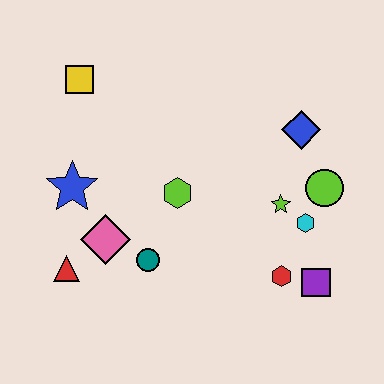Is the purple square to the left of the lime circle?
Yes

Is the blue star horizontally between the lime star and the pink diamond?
No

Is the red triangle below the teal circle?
Yes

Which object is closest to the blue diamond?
The lime circle is closest to the blue diamond.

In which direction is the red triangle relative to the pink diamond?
The red triangle is to the left of the pink diamond.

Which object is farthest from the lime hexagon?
The purple square is farthest from the lime hexagon.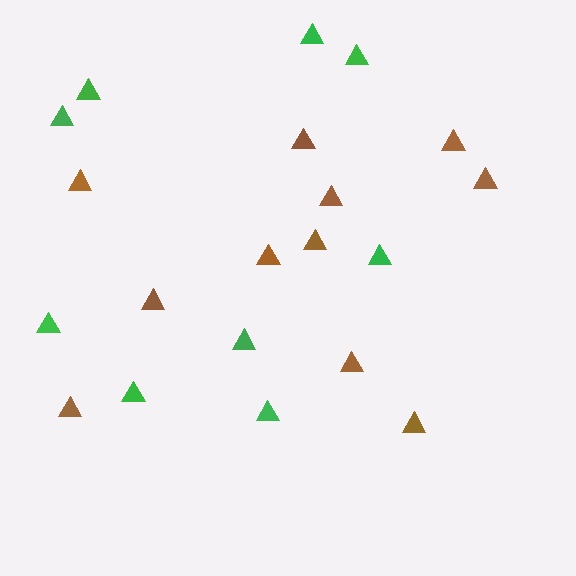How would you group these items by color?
There are 2 groups: one group of brown triangles (11) and one group of green triangles (9).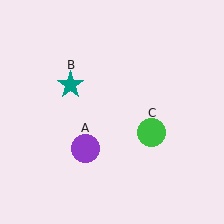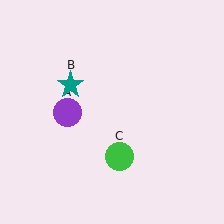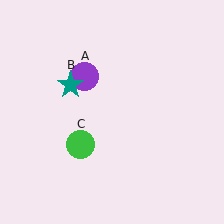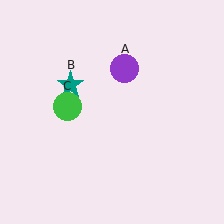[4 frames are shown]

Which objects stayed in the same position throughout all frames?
Teal star (object B) remained stationary.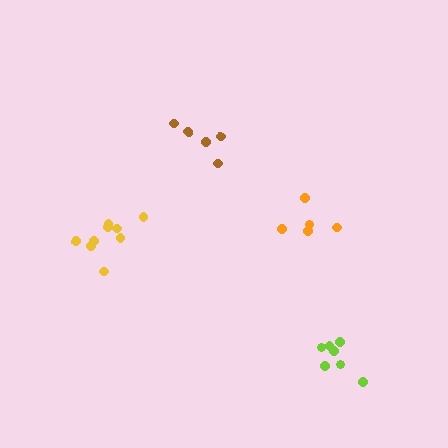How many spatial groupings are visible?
There are 4 spatial groupings.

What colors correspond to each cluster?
The clusters are colored: yellow, orange, lime, brown.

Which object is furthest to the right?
The lime cluster is rightmost.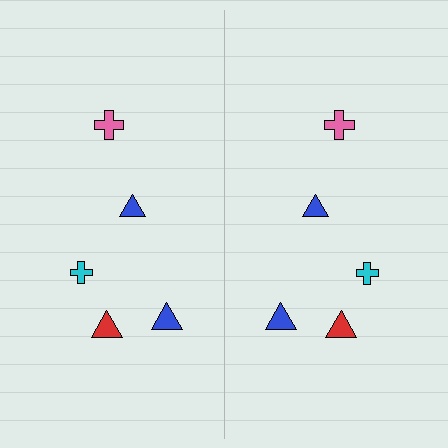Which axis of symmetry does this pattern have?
The pattern has a vertical axis of symmetry running through the center of the image.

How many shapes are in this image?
There are 10 shapes in this image.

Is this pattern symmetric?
Yes, this pattern has bilateral (reflection) symmetry.